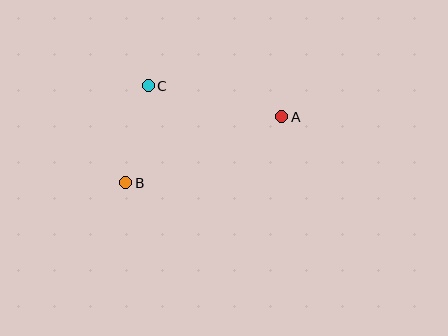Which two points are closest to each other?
Points B and C are closest to each other.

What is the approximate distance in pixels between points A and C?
The distance between A and C is approximately 137 pixels.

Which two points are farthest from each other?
Points A and B are farthest from each other.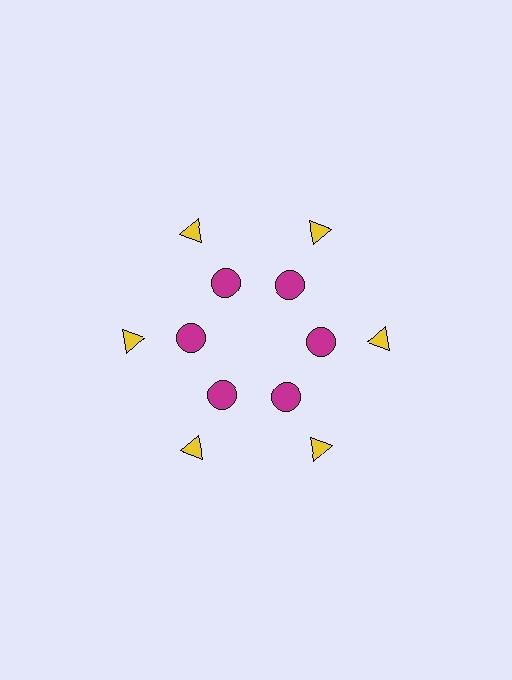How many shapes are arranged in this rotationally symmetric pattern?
There are 12 shapes, arranged in 6 groups of 2.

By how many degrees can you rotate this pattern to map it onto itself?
The pattern maps onto itself every 60 degrees of rotation.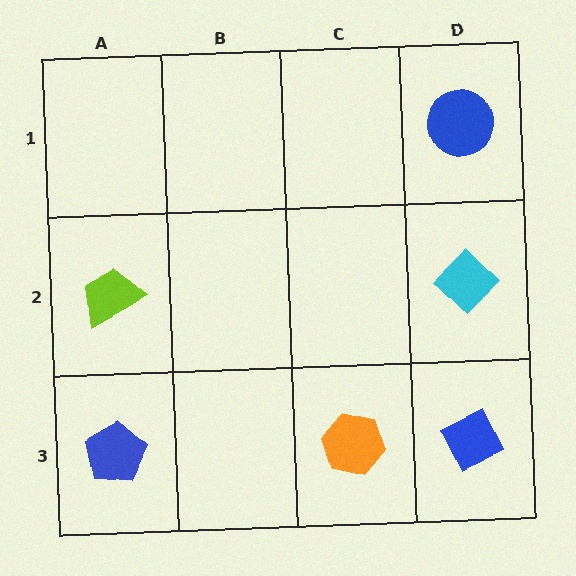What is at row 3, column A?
A blue pentagon.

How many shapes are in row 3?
3 shapes.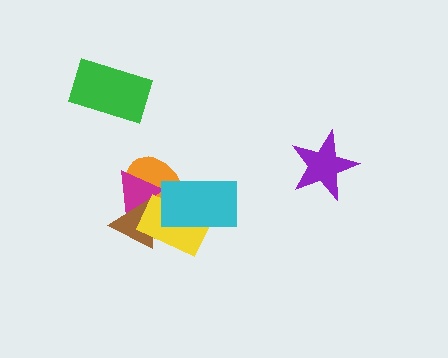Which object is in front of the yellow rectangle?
The cyan rectangle is in front of the yellow rectangle.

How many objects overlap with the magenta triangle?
3 objects overlap with the magenta triangle.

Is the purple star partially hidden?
No, no other shape covers it.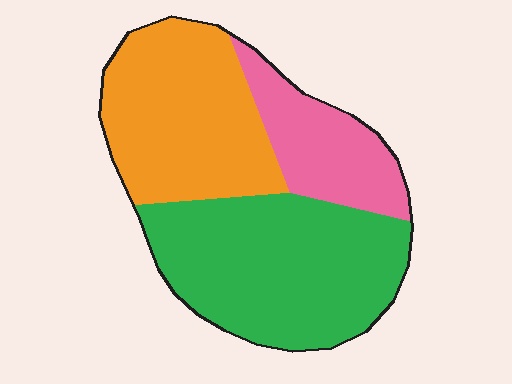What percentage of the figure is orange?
Orange covers 36% of the figure.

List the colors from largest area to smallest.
From largest to smallest: green, orange, pink.